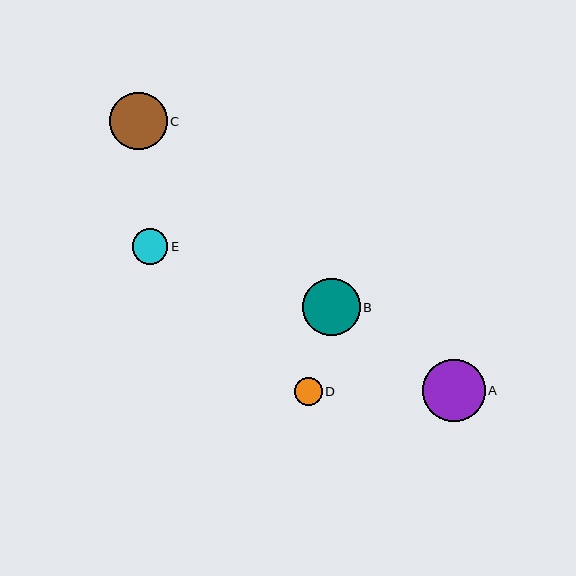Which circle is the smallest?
Circle D is the smallest with a size of approximately 28 pixels.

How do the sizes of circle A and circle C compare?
Circle A and circle C are approximately the same size.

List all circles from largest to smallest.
From largest to smallest: A, C, B, E, D.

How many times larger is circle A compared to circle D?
Circle A is approximately 2.2 times the size of circle D.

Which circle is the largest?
Circle A is the largest with a size of approximately 62 pixels.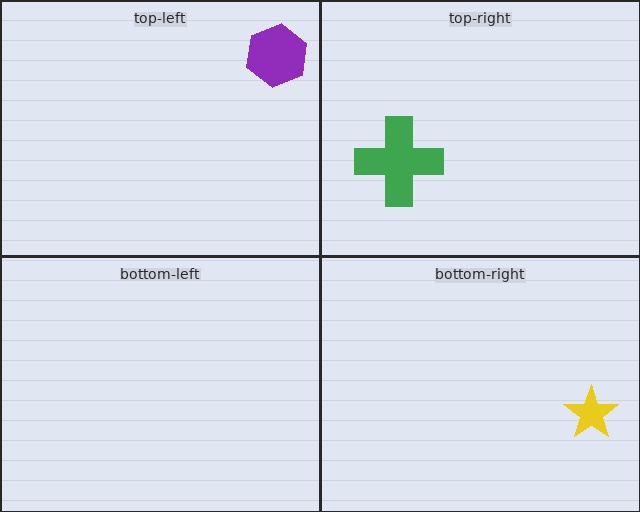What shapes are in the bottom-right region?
The yellow star.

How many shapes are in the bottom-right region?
1.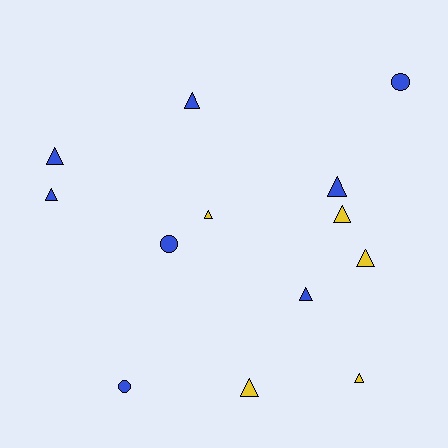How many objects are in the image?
There are 13 objects.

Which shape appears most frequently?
Triangle, with 10 objects.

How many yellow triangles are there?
There are 5 yellow triangles.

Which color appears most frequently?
Blue, with 8 objects.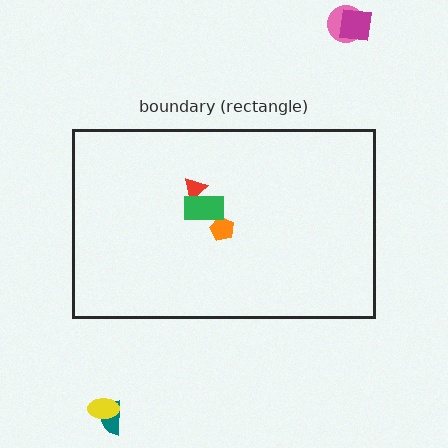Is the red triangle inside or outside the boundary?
Inside.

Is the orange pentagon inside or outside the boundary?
Inside.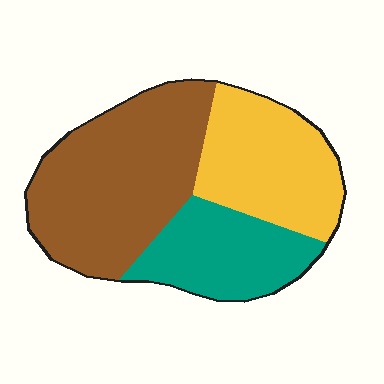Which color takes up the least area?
Teal, at roughly 25%.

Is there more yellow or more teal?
Yellow.